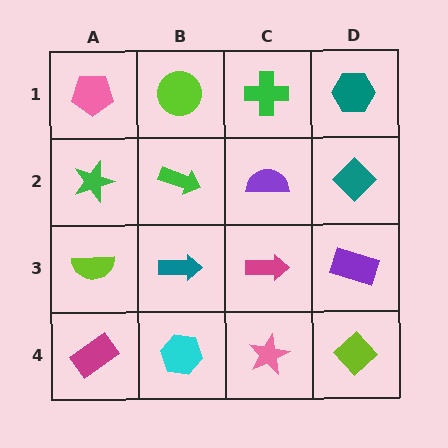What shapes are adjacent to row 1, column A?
A green star (row 2, column A), a lime circle (row 1, column B).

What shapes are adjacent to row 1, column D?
A teal diamond (row 2, column D), a green cross (row 1, column C).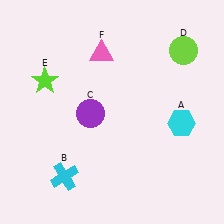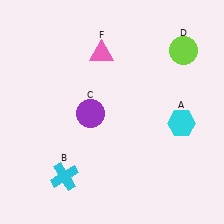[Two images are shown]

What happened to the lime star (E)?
The lime star (E) was removed in Image 2. It was in the top-left area of Image 1.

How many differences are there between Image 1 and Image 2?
There is 1 difference between the two images.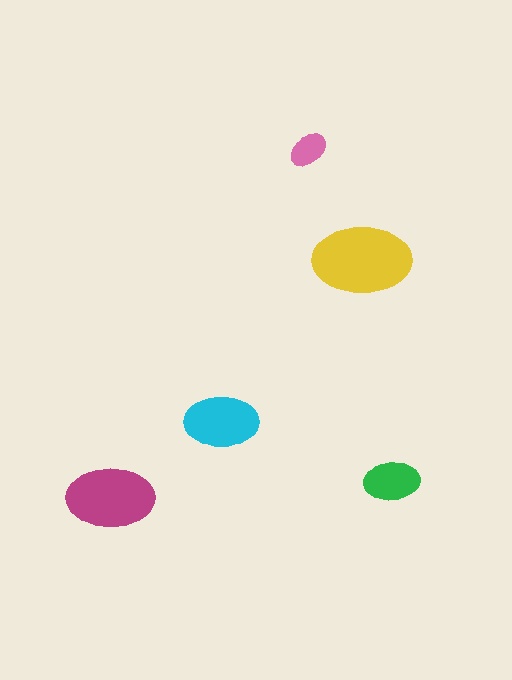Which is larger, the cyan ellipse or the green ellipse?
The cyan one.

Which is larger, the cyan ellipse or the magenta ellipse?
The magenta one.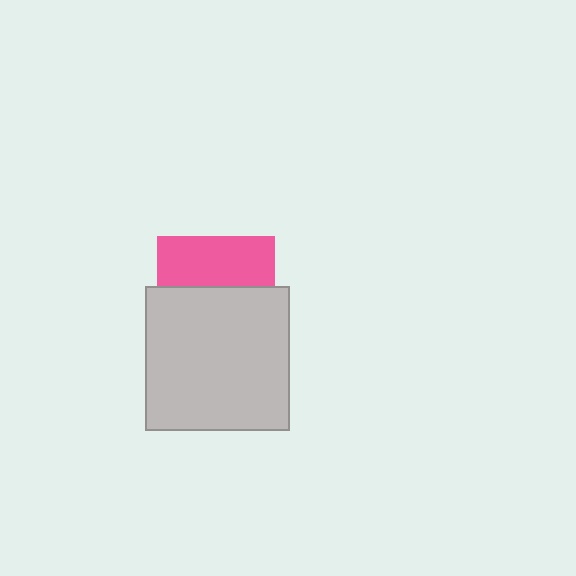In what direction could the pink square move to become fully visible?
The pink square could move up. That would shift it out from behind the light gray square entirely.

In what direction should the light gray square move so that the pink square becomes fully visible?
The light gray square should move down. That is the shortest direction to clear the overlap and leave the pink square fully visible.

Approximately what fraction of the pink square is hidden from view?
Roughly 58% of the pink square is hidden behind the light gray square.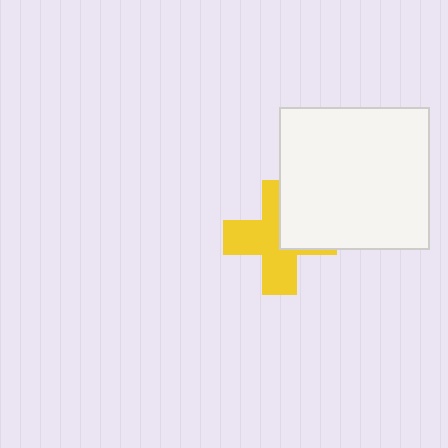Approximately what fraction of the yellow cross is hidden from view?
Roughly 35% of the yellow cross is hidden behind the white rectangle.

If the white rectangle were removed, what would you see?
You would see the complete yellow cross.